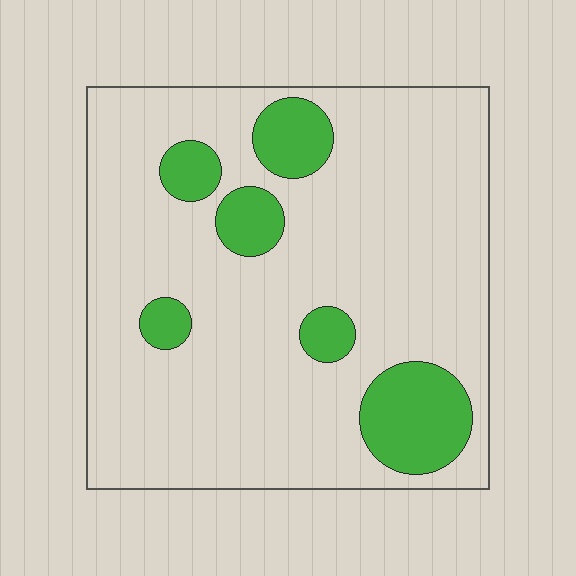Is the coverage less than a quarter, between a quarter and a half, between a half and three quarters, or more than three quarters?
Less than a quarter.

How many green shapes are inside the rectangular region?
6.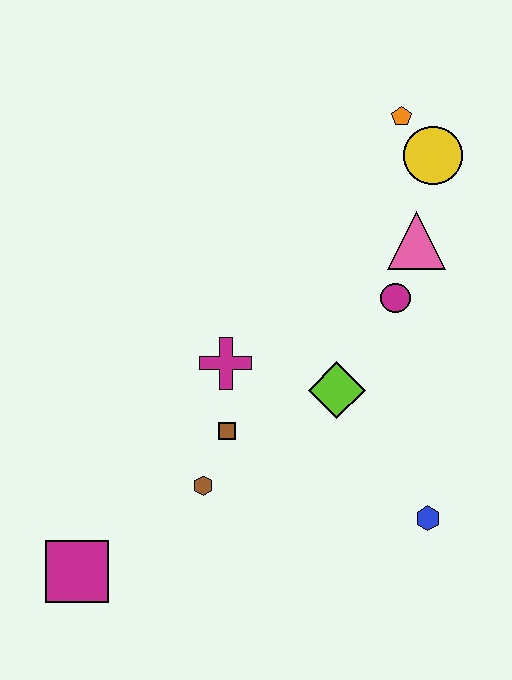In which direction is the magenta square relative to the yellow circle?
The magenta square is below the yellow circle.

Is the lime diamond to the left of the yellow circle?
Yes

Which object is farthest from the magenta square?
The orange pentagon is farthest from the magenta square.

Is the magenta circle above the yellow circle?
No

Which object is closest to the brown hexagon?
The brown square is closest to the brown hexagon.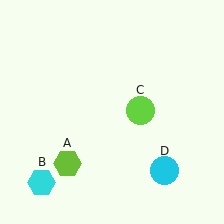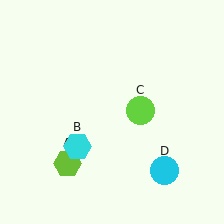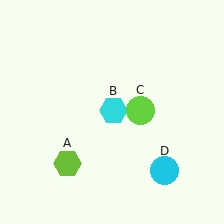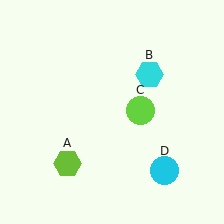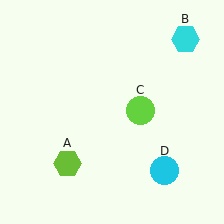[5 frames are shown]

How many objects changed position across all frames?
1 object changed position: cyan hexagon (object B).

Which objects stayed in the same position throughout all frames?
Lime hexagon (object A) and lime circle (object C) and cyan circle (object D) remained stationary.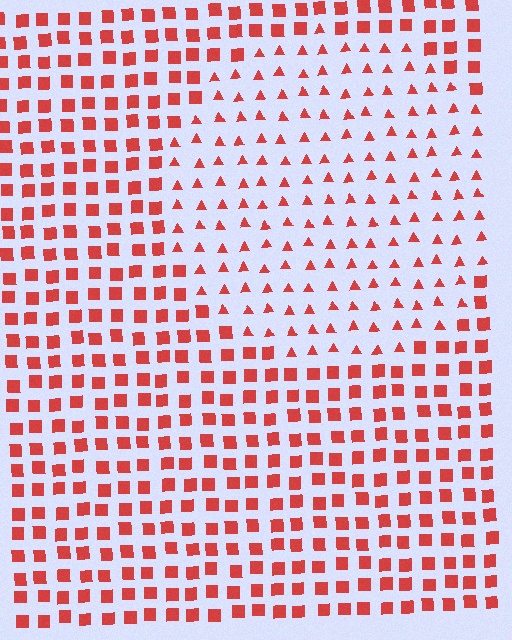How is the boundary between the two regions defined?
The boundary is defined by a change in element shape: triangles inside vs. squares outside. All elements share the same color and spacing.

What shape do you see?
I see a circle.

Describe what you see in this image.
The image is filled with small red elements arranged in a uniform grid. A circle-shaped region contains triangles, while the surrounding area contains squares. The boundary is defined purely by the change in element shape.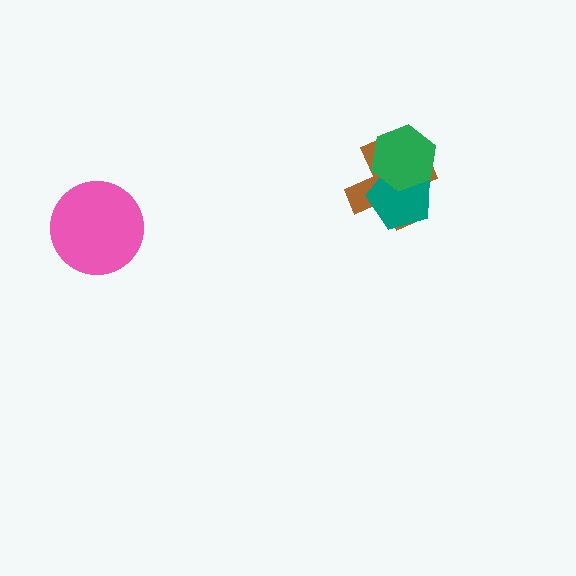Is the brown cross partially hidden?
Yes, it is partially covered by another shape.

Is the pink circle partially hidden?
No, no other shape covers it.